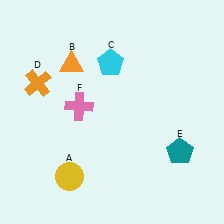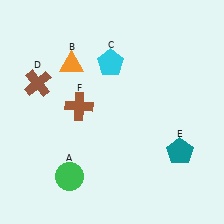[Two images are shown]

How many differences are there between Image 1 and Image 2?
There are 3 differences between the two images.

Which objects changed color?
A changed from yellow to green. D changed from orange to brown. F changed from pink to brown.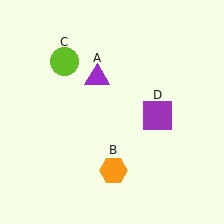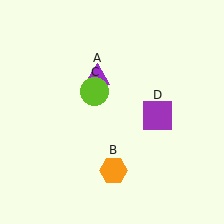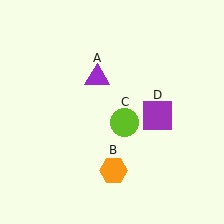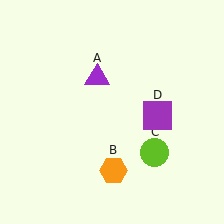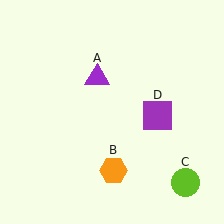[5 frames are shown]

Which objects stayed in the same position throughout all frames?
Purple triangle (object A) and orange hexagon (object B) and purple square (object D) remained stationary.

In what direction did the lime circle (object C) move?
The lime circle (object C) moved down and to the right.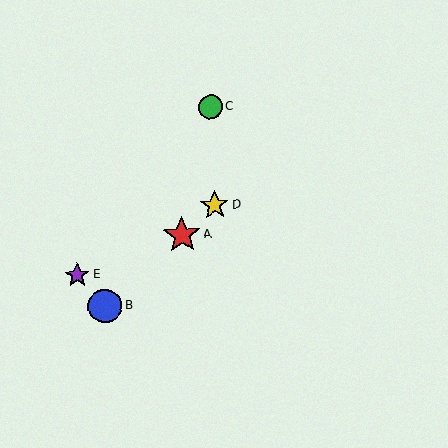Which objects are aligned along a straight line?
Objects A, B, D are aligned along a straight line.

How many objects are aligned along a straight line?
3 objects (A, B, D) are aligned along a straight line.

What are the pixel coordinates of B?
Object B is at (105, 306).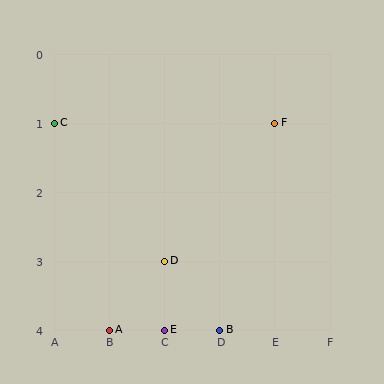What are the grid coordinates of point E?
Point E is at grid coordinates (C, 4).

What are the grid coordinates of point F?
Point F is at grid coordinates (E, 1).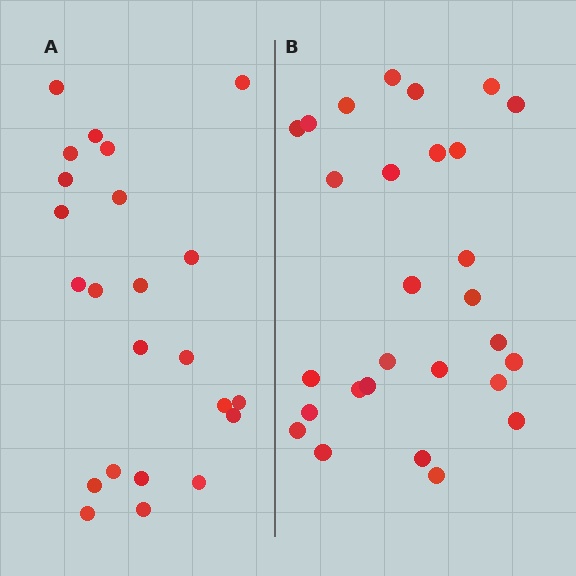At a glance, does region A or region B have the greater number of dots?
Region B (the right region) has more dots.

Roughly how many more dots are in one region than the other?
Region B has about 5 more dots than region A.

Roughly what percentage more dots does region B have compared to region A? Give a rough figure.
About 20% more.